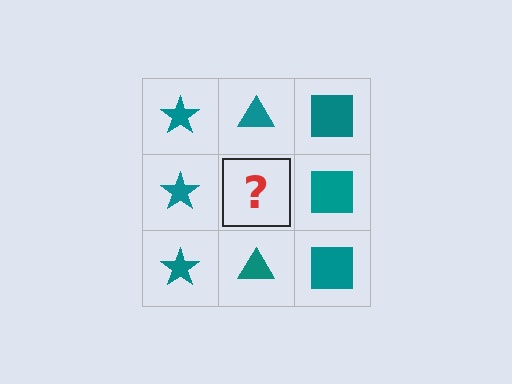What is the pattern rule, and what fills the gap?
The rule is that each column has a consistent shape. The gap should be filled with a teal triangle.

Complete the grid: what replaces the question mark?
The question mark should be replaced with a teal triangle.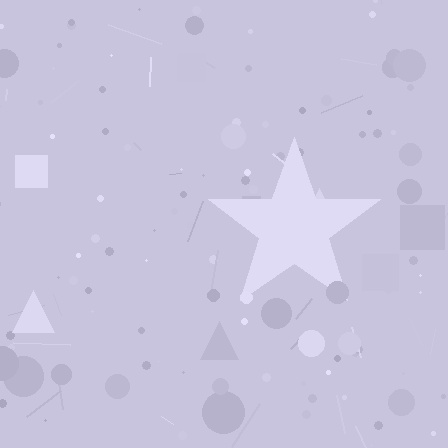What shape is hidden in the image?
A star is hidden in the image.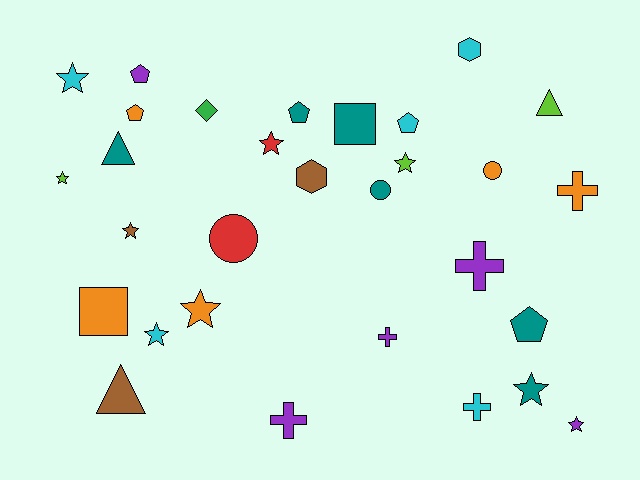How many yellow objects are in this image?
There are no yellow objects.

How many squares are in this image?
There are 2 squares.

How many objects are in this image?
There are 30 objects.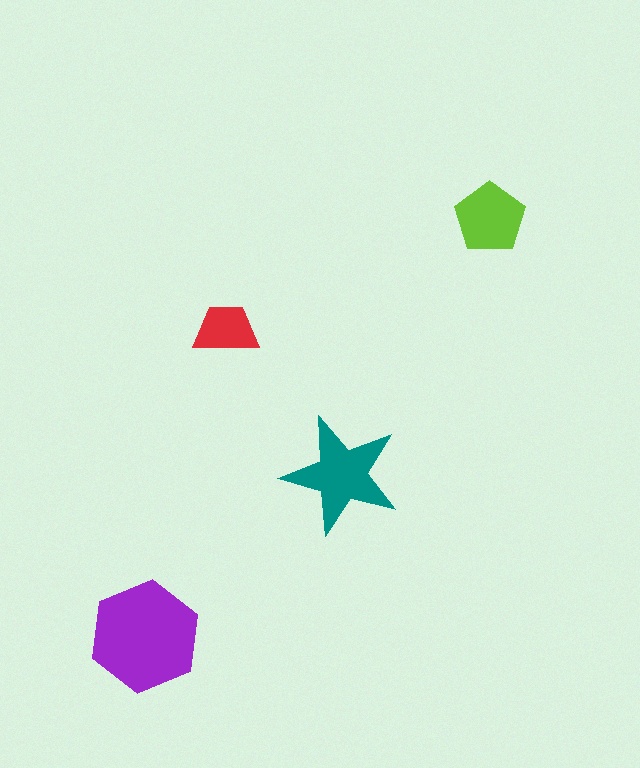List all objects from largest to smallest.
The purple hexagon, the teal star, the lime pentagon, the red trapezoid.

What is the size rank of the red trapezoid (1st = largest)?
4th.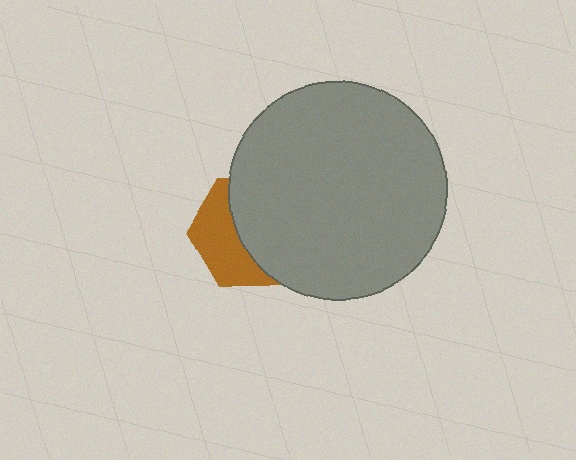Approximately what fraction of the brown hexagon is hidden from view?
Roughly 58% of the brown hexagon is hidden behind the gray circle.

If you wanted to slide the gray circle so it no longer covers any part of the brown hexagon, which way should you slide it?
Slide it right — that is the most direct way to separate the two shapes.